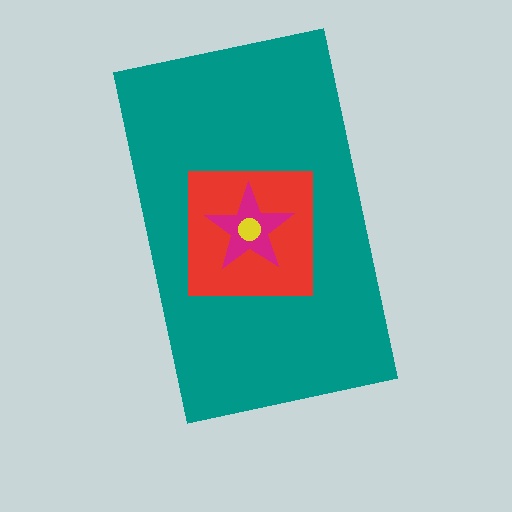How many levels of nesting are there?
4.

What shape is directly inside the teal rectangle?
The red square.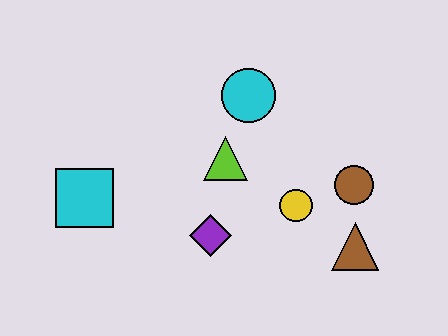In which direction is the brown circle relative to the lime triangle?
The brown circle is to the right of the lime triangle.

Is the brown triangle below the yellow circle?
Yes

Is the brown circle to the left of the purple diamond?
No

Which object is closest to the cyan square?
The purple diamond is closest to the cyan square.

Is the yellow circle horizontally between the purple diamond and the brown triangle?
Yes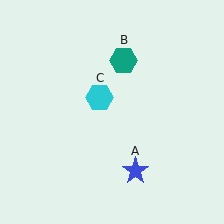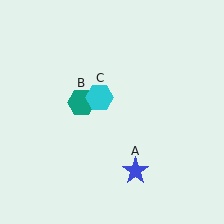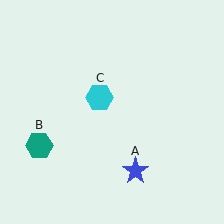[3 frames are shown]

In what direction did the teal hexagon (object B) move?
The teal hexagon (object B) moved down and to the left.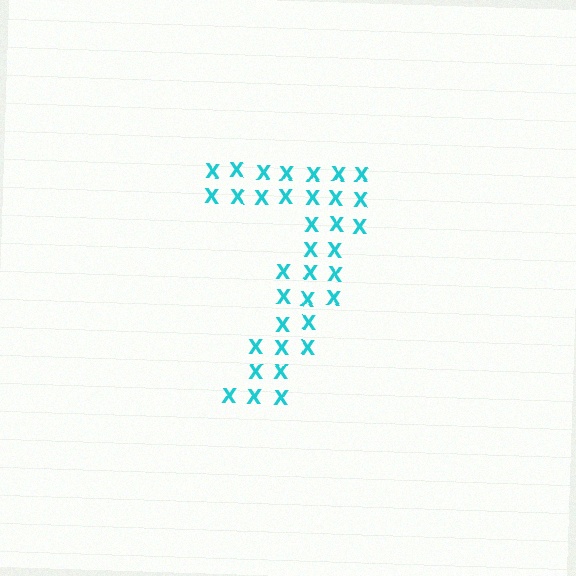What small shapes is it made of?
It is made of small letter X's.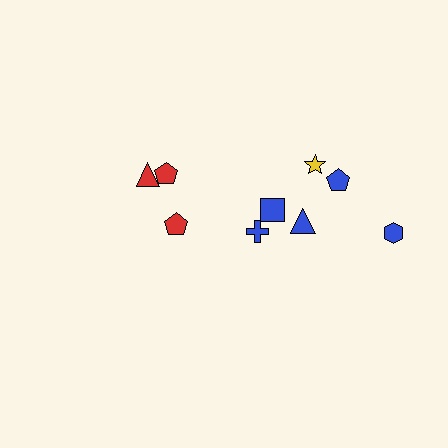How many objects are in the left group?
There are 3 objects.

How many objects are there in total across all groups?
There are 9 objects.